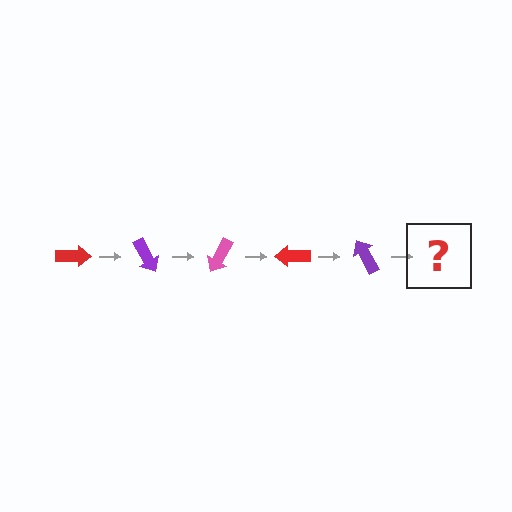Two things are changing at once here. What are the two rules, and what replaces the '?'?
The two rules are that it rotates 60 degrees each step and the color cycles through red, purple, and pink. The '?' should be a pink arrow, rotated 300 degrees from the start.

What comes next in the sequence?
The next element should be a pink arrow, rotated 300 degrees from the start.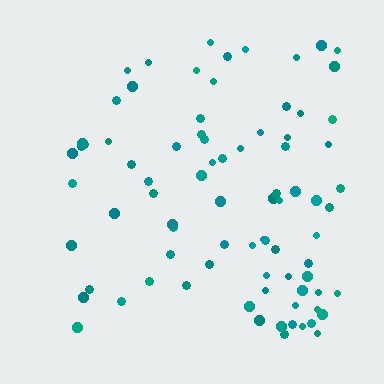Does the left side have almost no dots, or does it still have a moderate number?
Still a moderate number, just noticeably fewer than the right.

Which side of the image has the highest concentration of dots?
The right.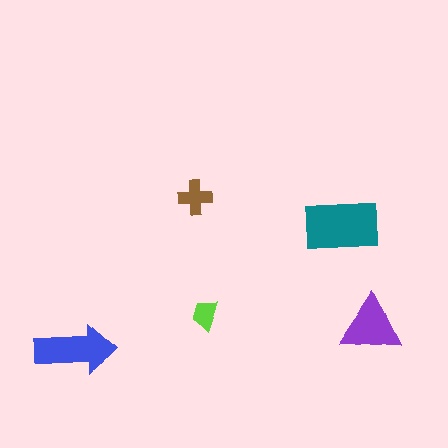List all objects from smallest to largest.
The lime trapezoid, the brown cross, the purple triangle, the blue arrow, the teal rectangle.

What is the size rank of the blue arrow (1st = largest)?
2nd.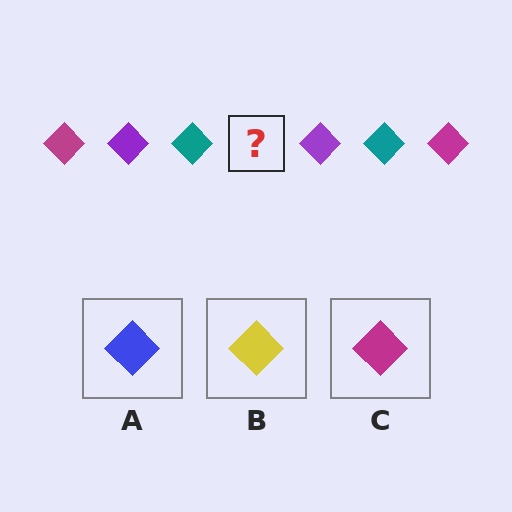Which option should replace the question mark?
Option C.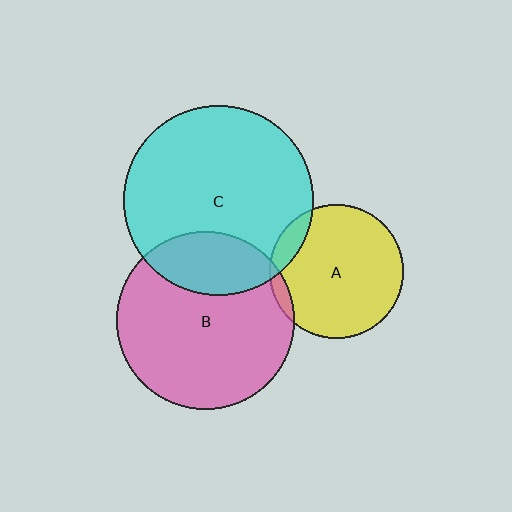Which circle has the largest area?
Circle C (cyan).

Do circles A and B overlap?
Yes.